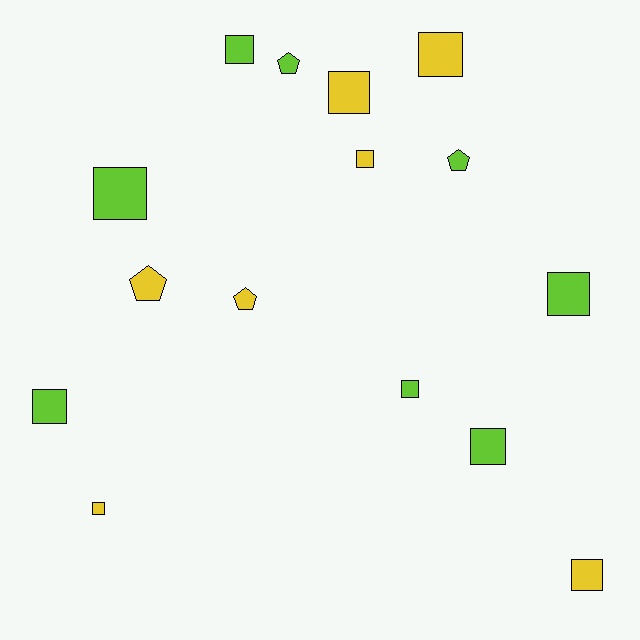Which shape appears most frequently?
Square, with 11 objects.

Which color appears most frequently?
Lime, with 8 objects.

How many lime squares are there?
There are 6 lime squares.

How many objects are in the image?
There are 15 objects.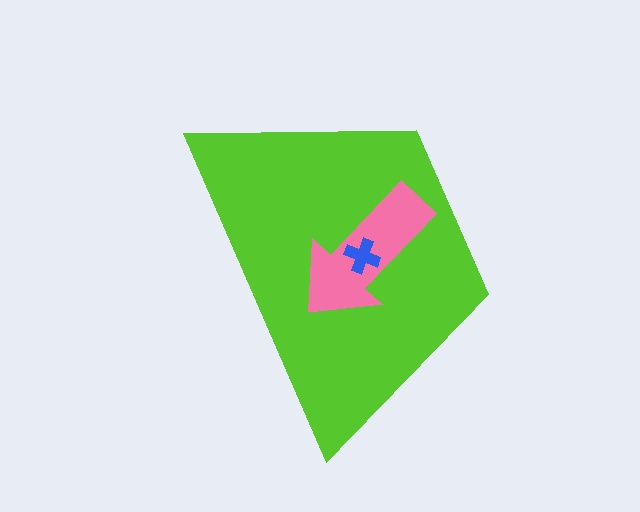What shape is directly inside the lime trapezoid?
The pink arrow.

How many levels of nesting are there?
3.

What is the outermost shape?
The lime trapezoid.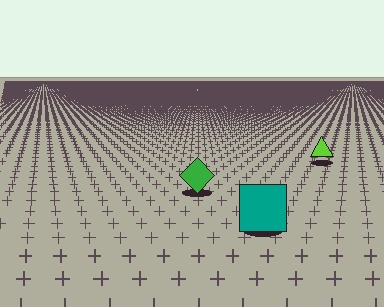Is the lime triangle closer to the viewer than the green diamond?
No. The green diamond is closer — you can tell from the texture gradient: the ground texture is coarser near it.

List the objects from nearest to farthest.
From nearest to farthest: the teal square, the green diamond, the lime triangle.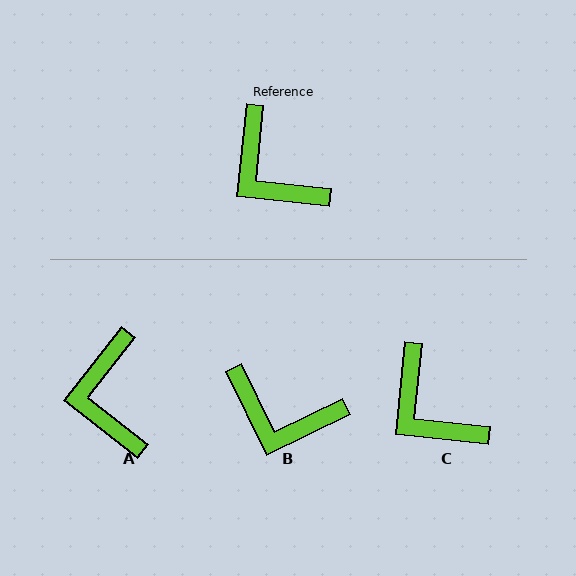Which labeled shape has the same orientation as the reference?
C.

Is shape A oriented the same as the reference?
No, it is off by about 32 degrees.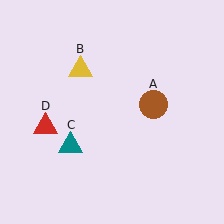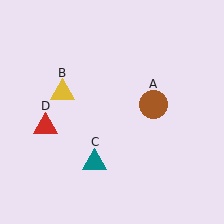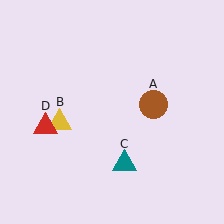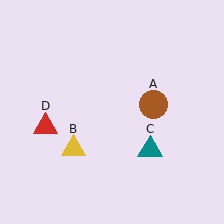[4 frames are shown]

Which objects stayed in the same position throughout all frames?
Brown circle (object A) and red triangle (object D) remained stationary.